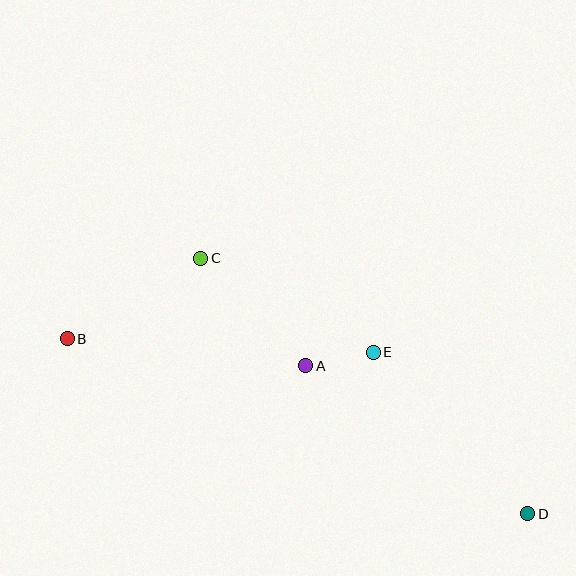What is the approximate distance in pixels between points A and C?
The distance between A and C is approximately 151 pixels.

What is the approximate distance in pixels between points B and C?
The distance between B and C is approximately 156 pixels.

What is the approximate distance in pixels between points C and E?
The distance between C and E is approximately 197 pixels.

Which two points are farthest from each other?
Points B and D are farthest from each other.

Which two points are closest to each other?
Points A and E are closest to each other.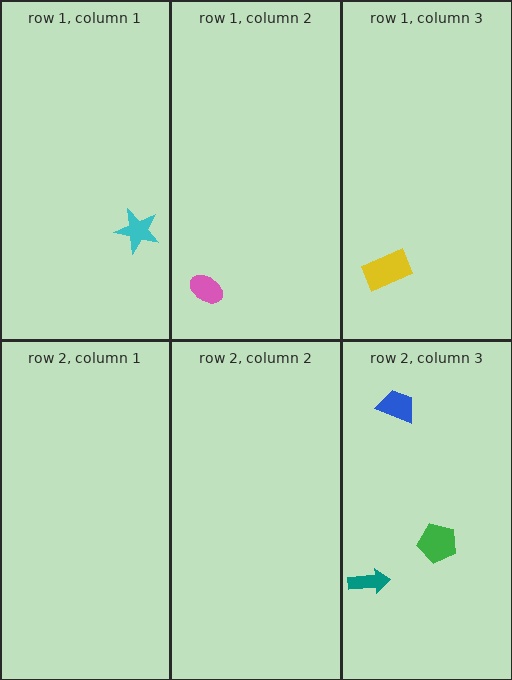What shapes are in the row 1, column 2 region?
The pink ellipse.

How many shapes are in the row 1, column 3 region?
1.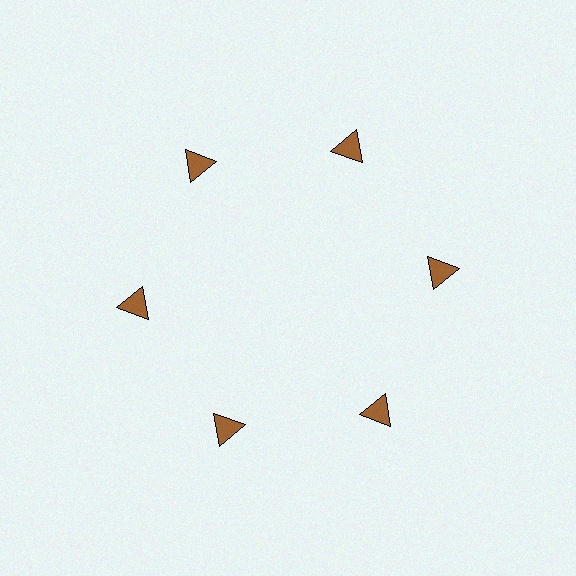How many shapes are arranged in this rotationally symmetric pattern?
There are 6 shapes, arranged in 6 groups of 1.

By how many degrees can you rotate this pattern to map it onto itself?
The pattern maps onto itself every 60 degrees of rotation.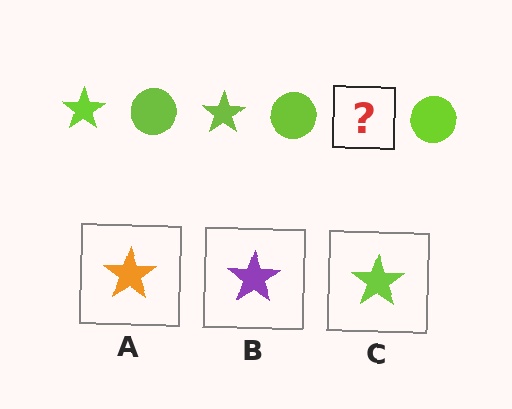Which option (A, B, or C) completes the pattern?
C.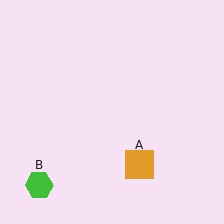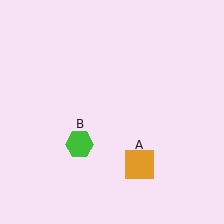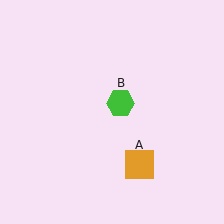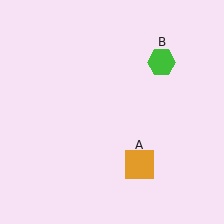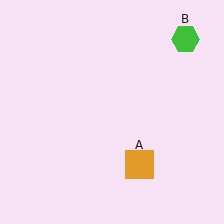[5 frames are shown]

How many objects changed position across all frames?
1 object changed position: green hexagon (object B).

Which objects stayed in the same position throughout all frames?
Orange square (object A) remained stationary.